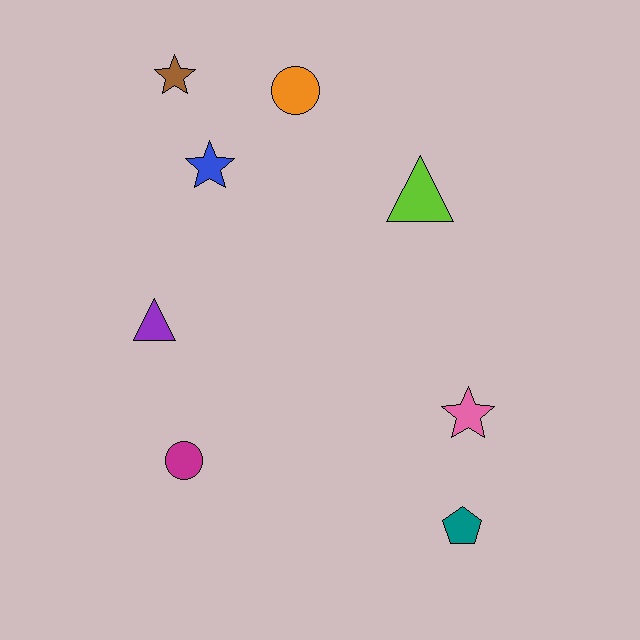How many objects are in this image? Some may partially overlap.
There are 8 objects.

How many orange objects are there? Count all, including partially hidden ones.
There is 1 orange object.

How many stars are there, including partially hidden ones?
There are 3 stars.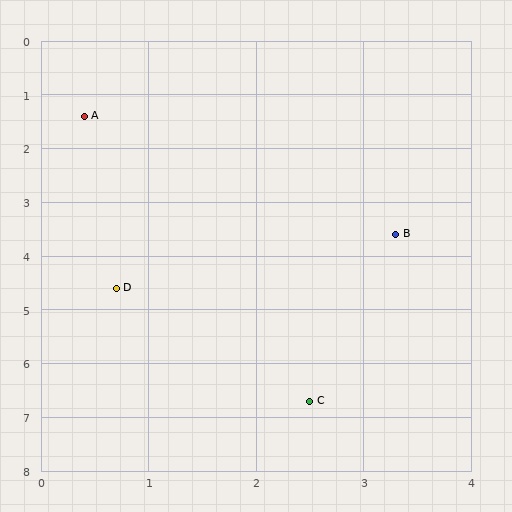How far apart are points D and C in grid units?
Points D and C are about 2.8 grid units apart.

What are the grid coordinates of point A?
Point A is at approximately (0.4, 1.4).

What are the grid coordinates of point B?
Point B is at approximately (3.3, 3.6).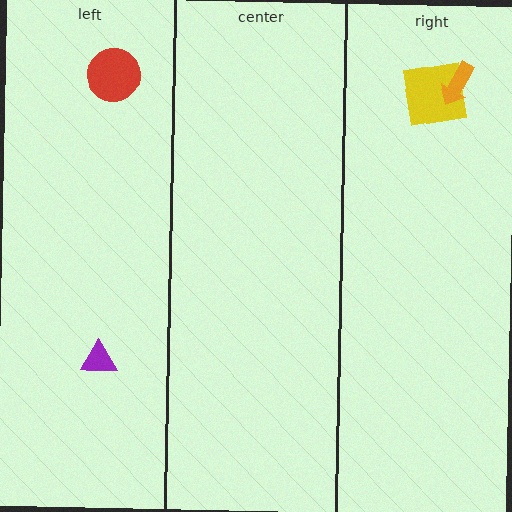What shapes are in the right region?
The yellow square, the orange arrow.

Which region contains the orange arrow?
The right region.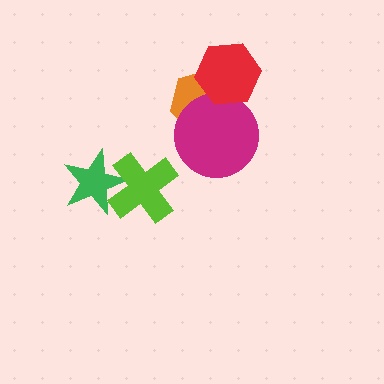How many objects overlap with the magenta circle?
2 objects overlap with the magenta circle.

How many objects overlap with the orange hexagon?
2 objects overlap with the orange hexagon.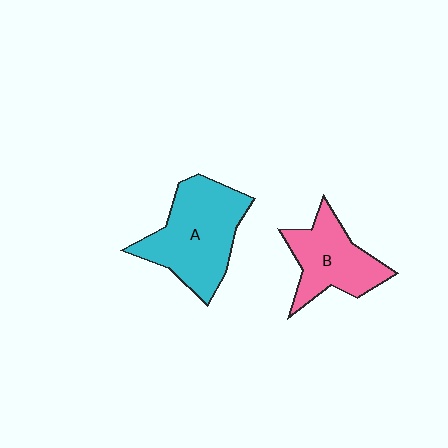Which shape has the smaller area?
Shape B (pink).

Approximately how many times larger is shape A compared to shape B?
Approximately 1.4 times.